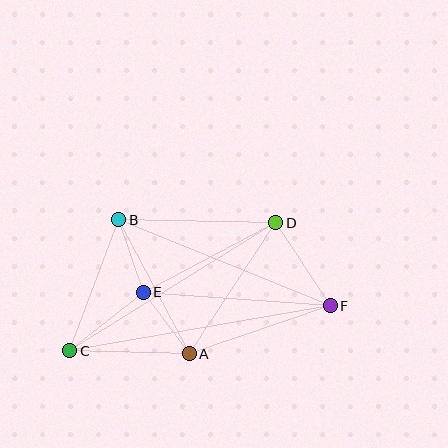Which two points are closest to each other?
Points B and E are closest to each other.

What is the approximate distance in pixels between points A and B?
The distance between A and B is approximately 151 pixels.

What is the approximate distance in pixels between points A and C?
The distance between A and C is approximately 120 pixels.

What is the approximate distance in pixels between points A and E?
The distance between A and E is approximately 77 pixels.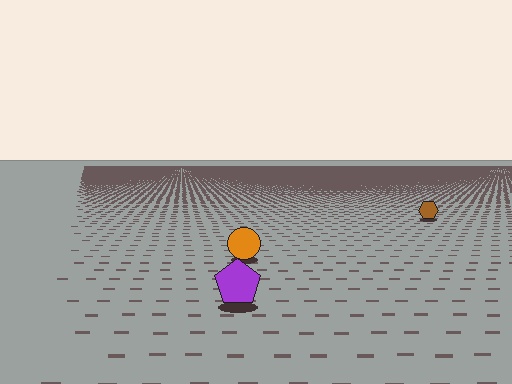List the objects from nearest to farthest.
From nearest to farthest: the purple pentagon, the orange circle, the brown hexagon.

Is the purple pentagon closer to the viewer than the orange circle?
Yes. The purple pentagon is closer — you can tell from the texture gradient: the ground texture is coarser near it.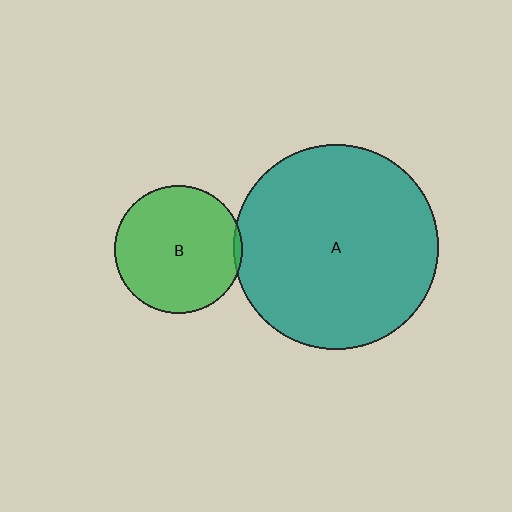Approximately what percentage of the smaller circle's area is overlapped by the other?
Approximately 5%.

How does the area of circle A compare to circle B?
Approximately 2.6 times.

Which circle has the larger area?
Circle A (teal).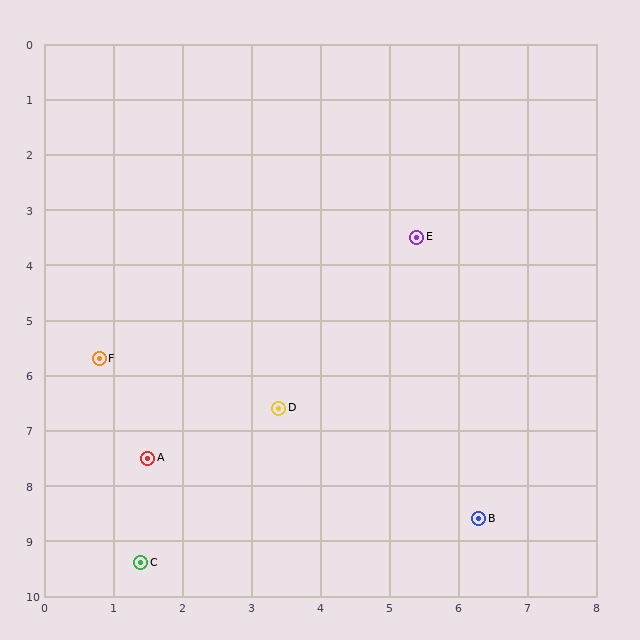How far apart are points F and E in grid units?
Points F and E are about 5.1 grid units apart.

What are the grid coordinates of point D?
Point D is at approximately (3.4, 6.6).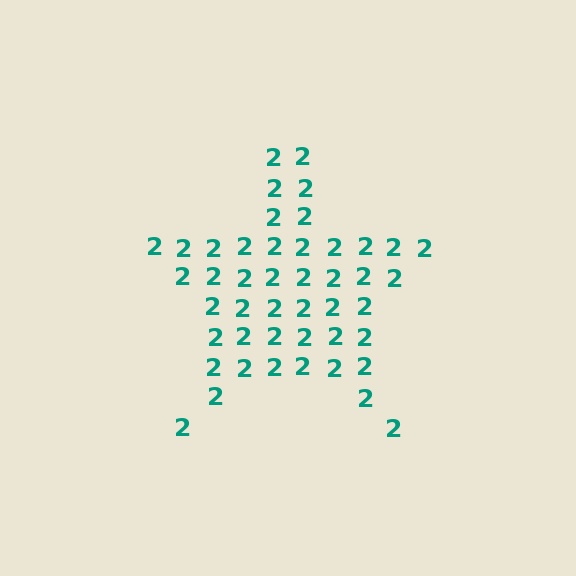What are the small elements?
The small elements are digit 2's.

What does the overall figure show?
The overall figure shows a star.